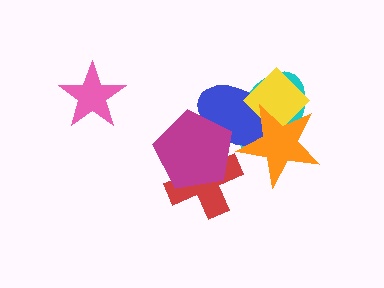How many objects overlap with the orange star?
3 objects overlap with the orange star.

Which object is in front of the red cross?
The magenta pentagon is in front of the red cross.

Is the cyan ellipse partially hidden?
Yes, it is partially covered by another shape.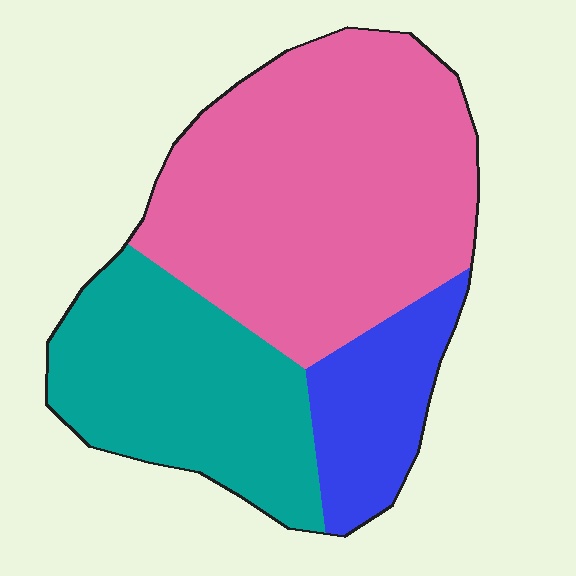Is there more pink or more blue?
Pink.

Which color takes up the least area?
Blue, at roughly 15%.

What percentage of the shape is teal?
Teal covers around 30% of the shape.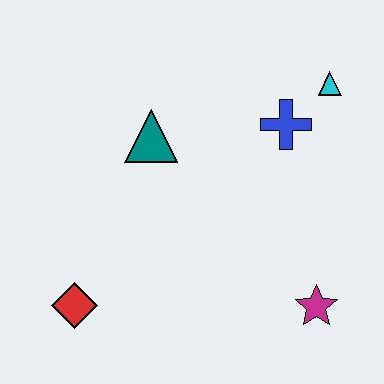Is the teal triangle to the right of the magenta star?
No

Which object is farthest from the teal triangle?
The magenta star is farthest from the teal triangle.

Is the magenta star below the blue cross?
Yes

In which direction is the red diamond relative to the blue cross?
The red diamond is to the left of the blue cross.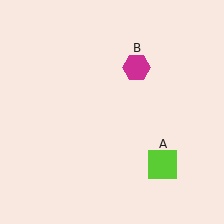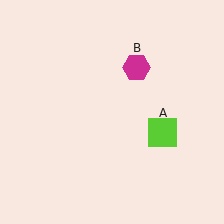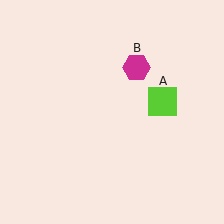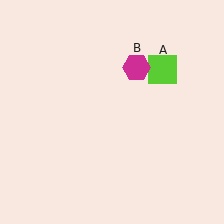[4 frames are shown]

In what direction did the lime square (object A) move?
The lime square (object A) moved up.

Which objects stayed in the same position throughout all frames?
Magenta hexagon (object B) remained stationary.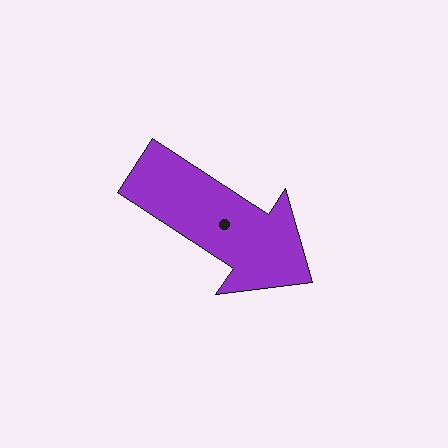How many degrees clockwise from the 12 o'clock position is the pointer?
Approximately 123 degrees.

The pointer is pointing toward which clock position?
Roughly 4 o'clock.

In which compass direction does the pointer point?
Southeast.